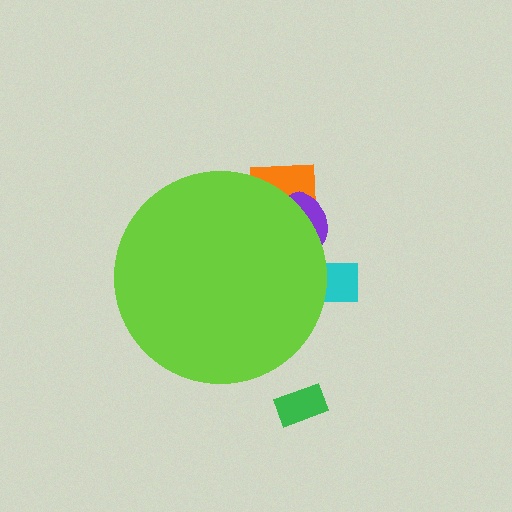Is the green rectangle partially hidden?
No, the green rectangle is fully visible.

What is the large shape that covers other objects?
A lime circle.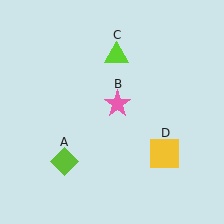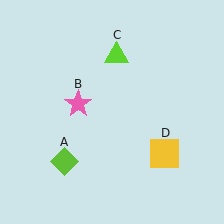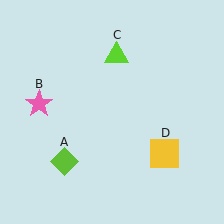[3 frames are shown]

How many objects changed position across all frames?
1 object changed position: pink star (object B).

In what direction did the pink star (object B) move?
The pink star (object B) moved left.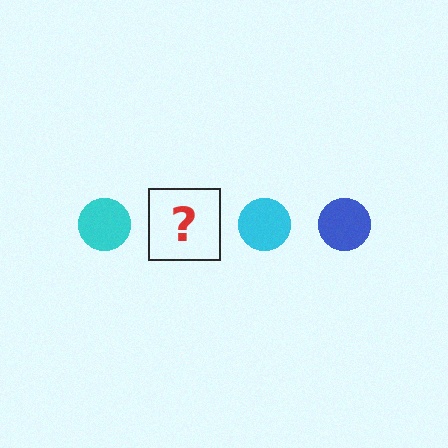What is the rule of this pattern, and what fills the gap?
The rule is that the pattern cycles through cyan, blue circles. The gap should be filled with a blue circle.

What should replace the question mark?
The question mark should be replaced with a blue circle.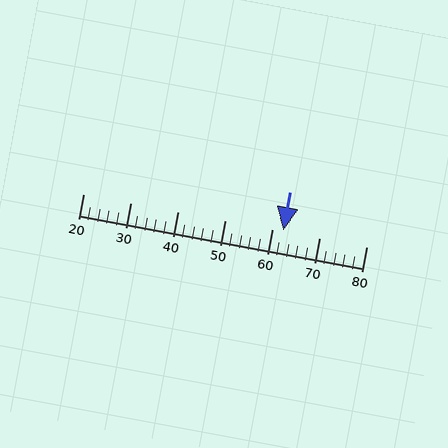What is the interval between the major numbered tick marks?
The major tick marks are spaced 10 units apart.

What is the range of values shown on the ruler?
The ruler shows values from 20 to 80.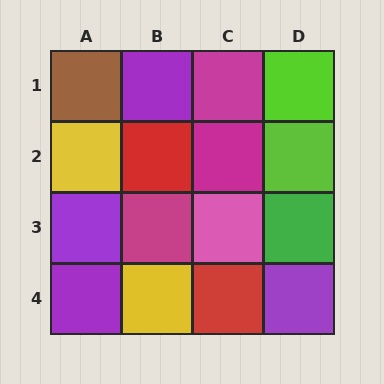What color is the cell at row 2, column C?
Magenta.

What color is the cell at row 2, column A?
Yellow.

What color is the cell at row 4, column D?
Purple.